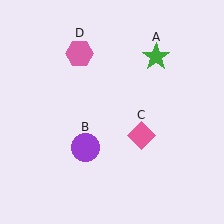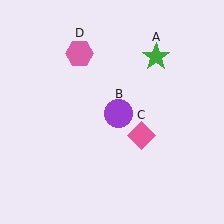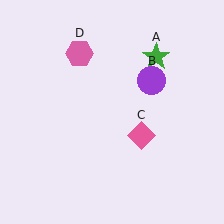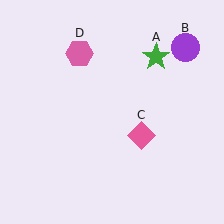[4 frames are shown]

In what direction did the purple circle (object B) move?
The purple circle (object B) moved up and to the right.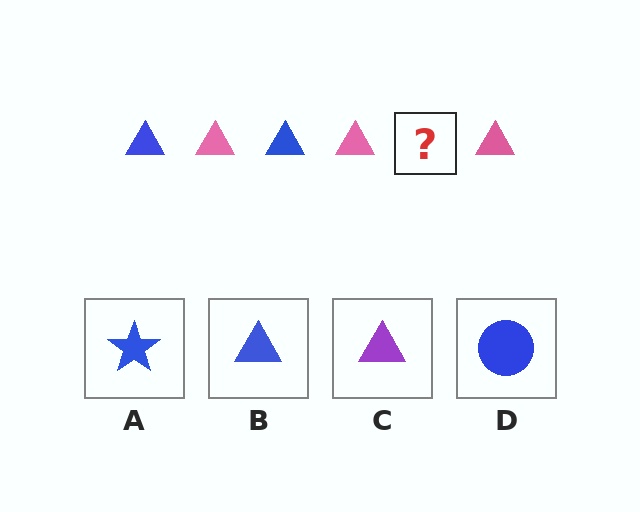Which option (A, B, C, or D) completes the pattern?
B.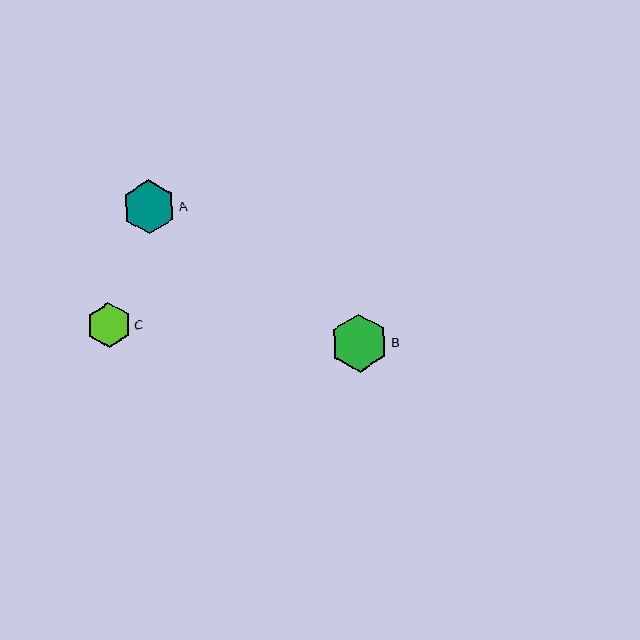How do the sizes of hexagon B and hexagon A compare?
Hexagon B and hexagon A are approximately the same size.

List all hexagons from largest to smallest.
From largest to smallest: B, A, C.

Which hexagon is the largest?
Hexagon B is the largest with a size of approximately 58 pixels.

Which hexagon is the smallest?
Hexagon C is the smallest with a size of approximately 45 pixels.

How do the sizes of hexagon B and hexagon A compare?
Hexagon B and hexagon A are approximately the same size.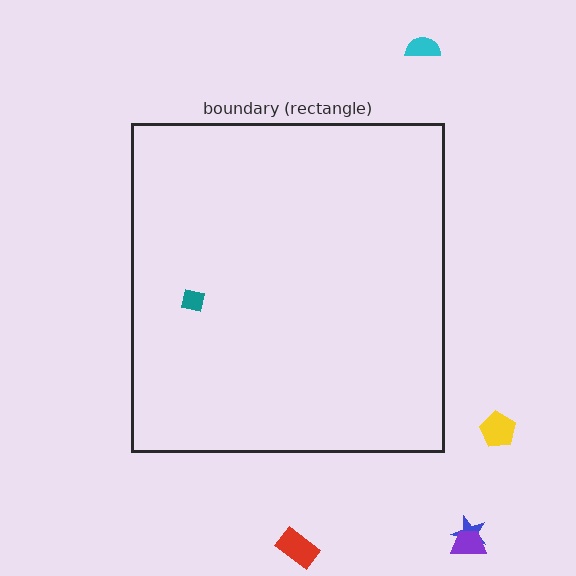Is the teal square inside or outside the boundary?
Inside.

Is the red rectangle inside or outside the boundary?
Outside.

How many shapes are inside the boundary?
1 inside, 5 outside.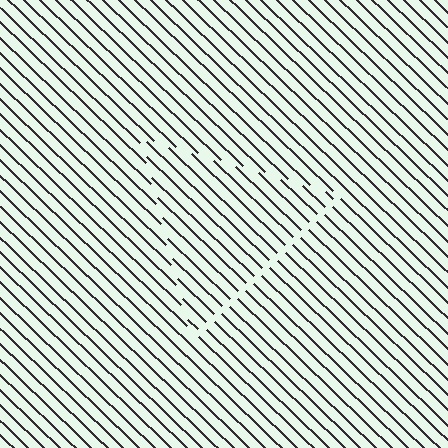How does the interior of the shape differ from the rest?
The interior of the shape contains the same grating, shifted by half a period — the contour is defined by the phase discontinuity where line-ends from the inner and outer gratings abut.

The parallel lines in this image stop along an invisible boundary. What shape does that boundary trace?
An illusory triangle. The interior of the shape contains the same grating, shifted by half a period — the contour is defined by the phase discontinuity where line-ends from the inner and outer gratings abut.